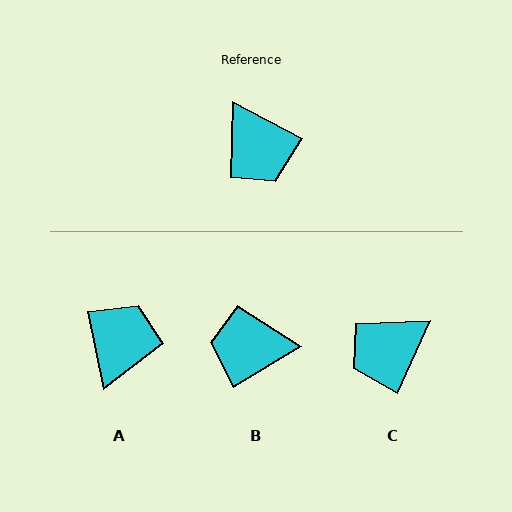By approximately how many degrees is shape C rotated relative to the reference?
Approximately 87 degrees clockwise.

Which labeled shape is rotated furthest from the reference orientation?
A, about 129 degrees away.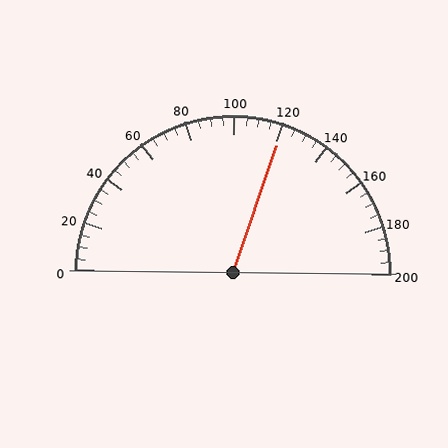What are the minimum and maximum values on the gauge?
The gauge ranges from 0 to 200.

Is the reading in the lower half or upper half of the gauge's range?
The reading is in the upper half of the range (0 to 200).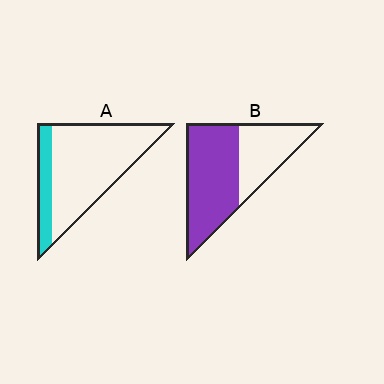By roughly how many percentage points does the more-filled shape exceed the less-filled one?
By roughly 40 percentage points (B over A).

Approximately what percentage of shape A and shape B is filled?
A is approximately 20% and B is approximately 60%.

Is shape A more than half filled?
No.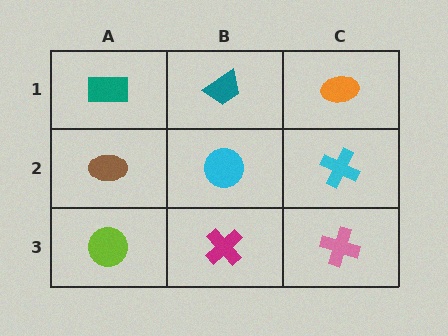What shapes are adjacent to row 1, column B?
A cyan circle (row 2, column B), a teal rectangle (row 1, column A), an orange ellipse (row 1, column C).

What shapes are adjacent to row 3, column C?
A cyan cross (row 2, column C), a magenta cross (row 3, column B).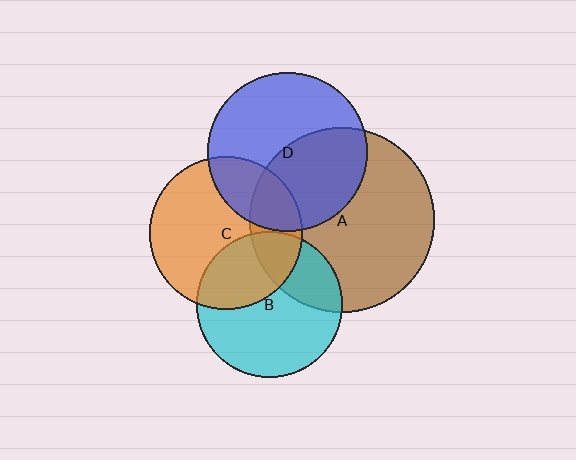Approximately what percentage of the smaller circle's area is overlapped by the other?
Approximately 25%.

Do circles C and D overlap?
Yes.